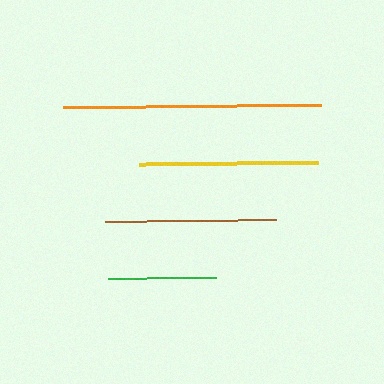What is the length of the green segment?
The green segment is approximately 107 pixels long.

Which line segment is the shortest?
The green line is the shortest at approximately 107 pixels.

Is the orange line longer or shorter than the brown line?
The orange line is longer than the brown line.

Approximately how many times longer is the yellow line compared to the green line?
The yellow line is approximately 1.7 times the length of the green line.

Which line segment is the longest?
The orange line is the longest at approximately 258 pixels.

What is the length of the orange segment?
The orange segment is approximately 258 pixels long.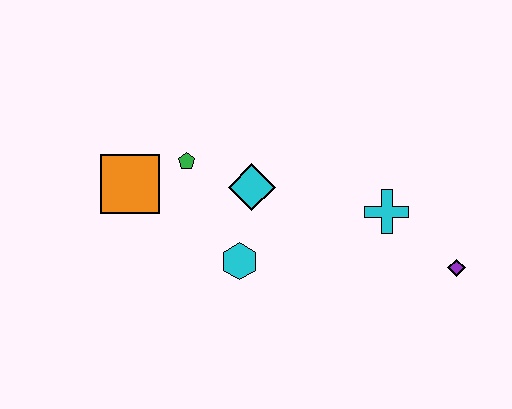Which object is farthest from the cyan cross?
The orange square is farthest from the cyan cross.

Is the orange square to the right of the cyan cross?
No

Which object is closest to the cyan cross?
The purple diamond is closest to the cyan cross.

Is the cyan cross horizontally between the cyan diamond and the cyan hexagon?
No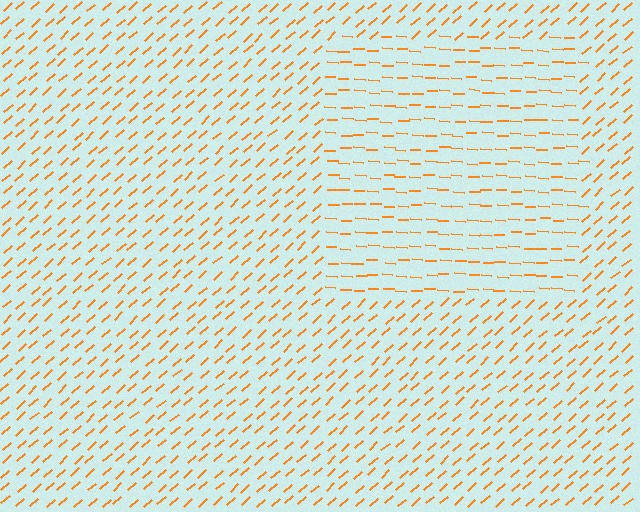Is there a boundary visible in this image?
Yes, there is a texture boundary formed by a change in line orientation.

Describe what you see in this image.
The image is filled with small orange line segments. A rectangle region in the image has lines oriented differently from the surrounding lines, creating a visible texture boundary.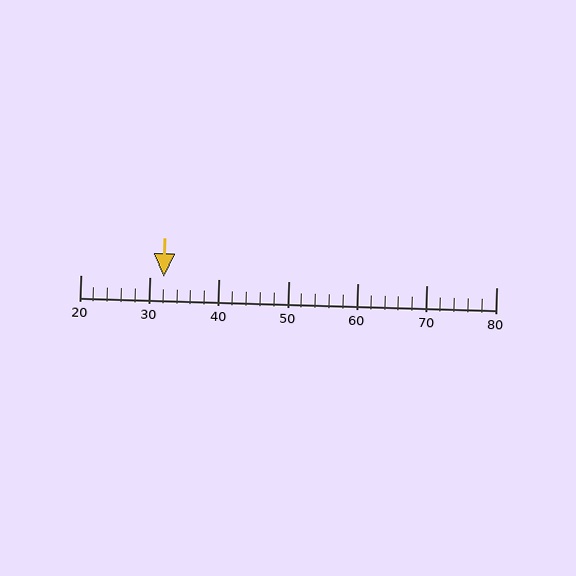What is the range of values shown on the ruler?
The ruler shows values from 20 to 80.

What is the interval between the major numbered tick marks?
The major tick marks are spaced 10 units apart.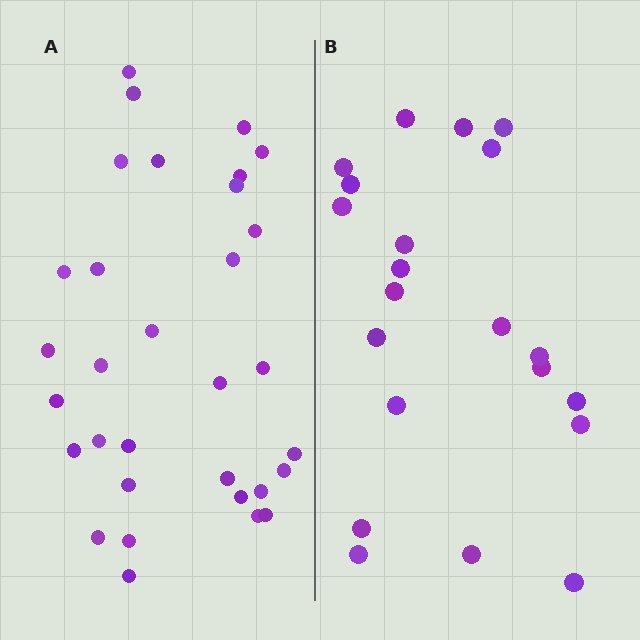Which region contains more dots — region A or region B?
Region A (the left region) has more dots.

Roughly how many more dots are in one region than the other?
Region A has roughly 12 or so more dots than region B.